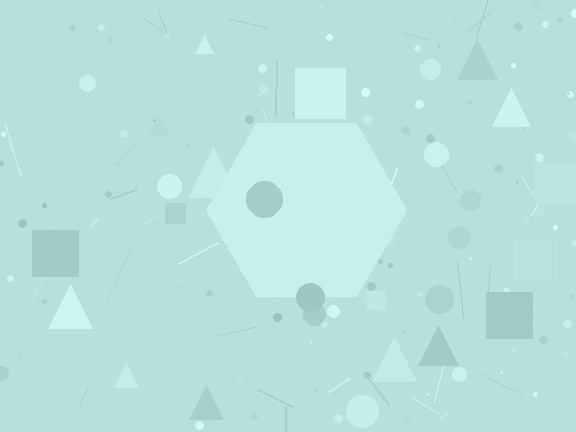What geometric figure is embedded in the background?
A hexagon is embedded in the background.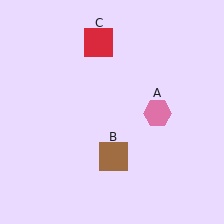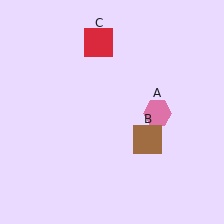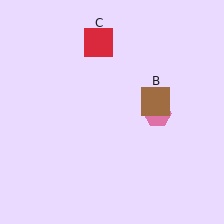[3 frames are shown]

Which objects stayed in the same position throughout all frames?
Pink hexagon (object A) and red square (object C) remained stationary.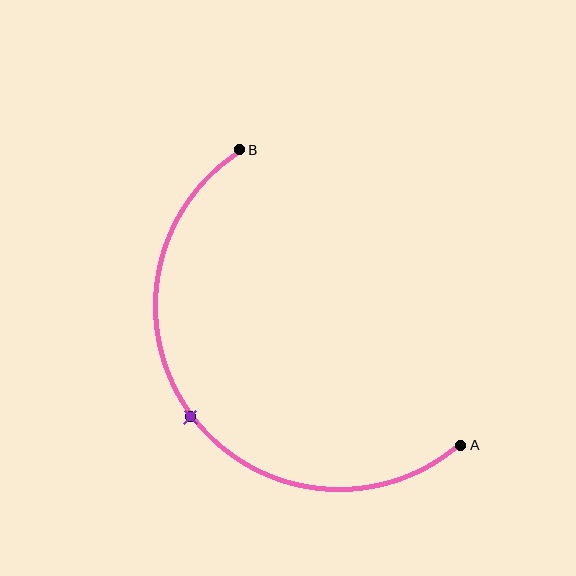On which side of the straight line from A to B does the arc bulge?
The arc bulges below and to the left of the straight line connecting A and B.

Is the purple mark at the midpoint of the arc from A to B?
Yes. The purple mark lies on the arc at equal arc-length from both A and B — it is the arc midpoint.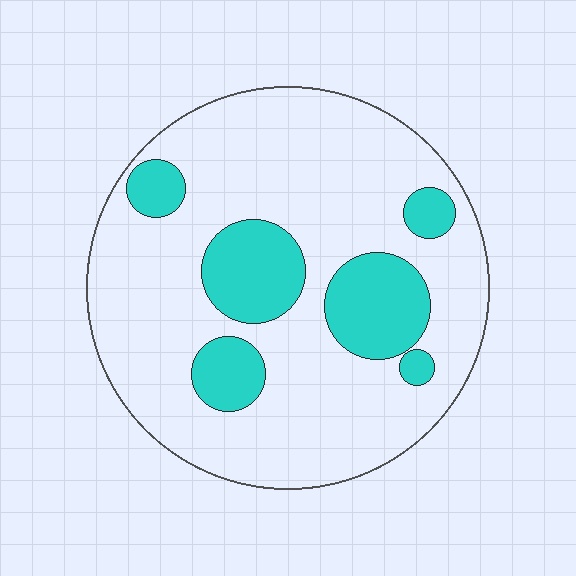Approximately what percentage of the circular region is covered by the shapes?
Approximately 20%.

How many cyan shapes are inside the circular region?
6.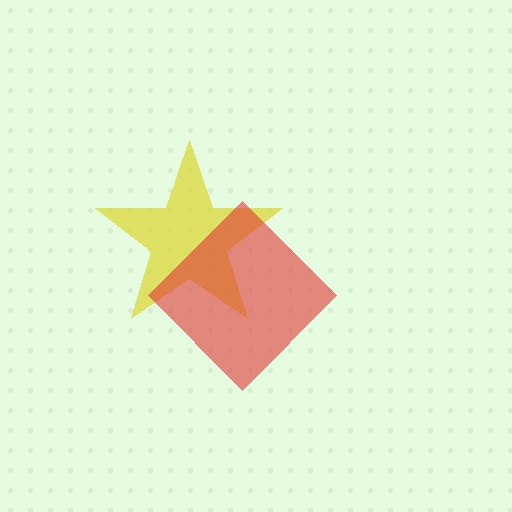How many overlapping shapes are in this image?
There are 2 overlapping shapes in the image.